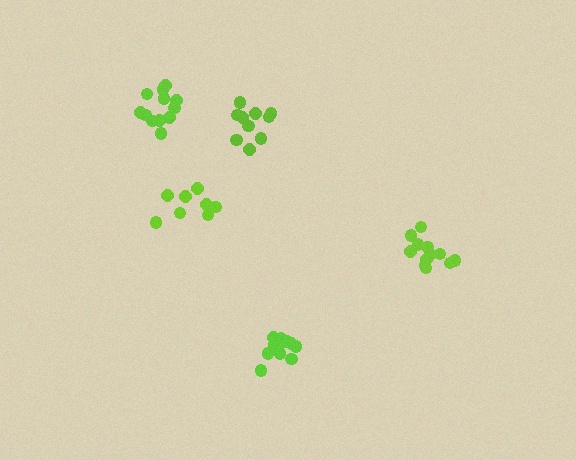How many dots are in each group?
Group 1: 12 dots, Group 2: 11 dots, Group 3: 8 dots, Group 4: 12 dots, Group 5: 10 dots (53 total).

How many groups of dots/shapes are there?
There are 5 groups.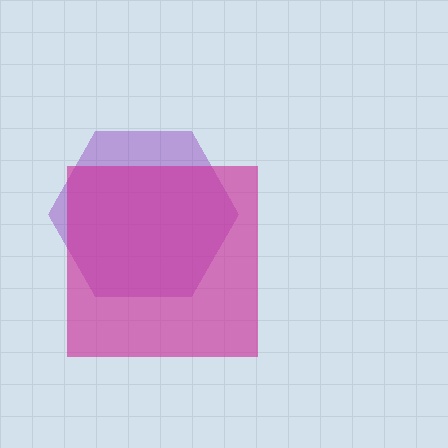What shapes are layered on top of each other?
The layered shapes are: a purple hexagon, a magenta square.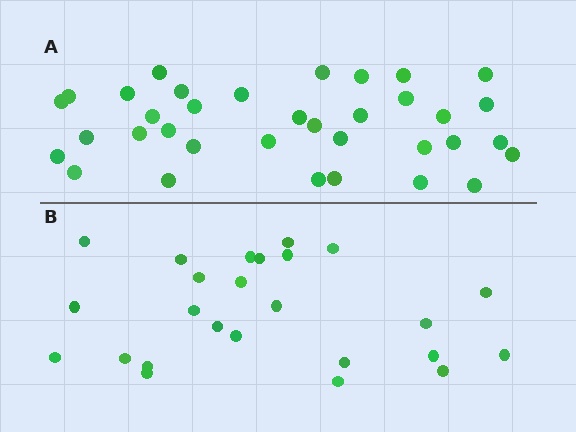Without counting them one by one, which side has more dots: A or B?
Region A (the top region) has more dots.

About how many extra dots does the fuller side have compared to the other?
Region A has roughly 10 or so more dots than region B.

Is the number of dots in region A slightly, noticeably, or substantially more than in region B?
Region A has noticeably more, but not dramatically so. The ratio is roughly 1.4 to 1.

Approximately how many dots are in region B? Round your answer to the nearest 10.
About 20 dots. (The exact count is 25, which rounds to 20.)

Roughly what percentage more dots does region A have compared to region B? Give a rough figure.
About 40% more.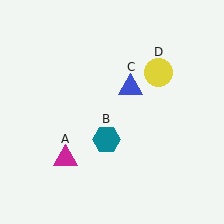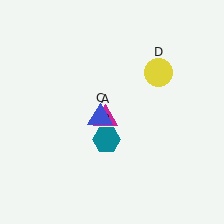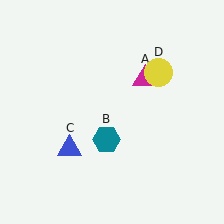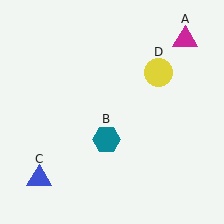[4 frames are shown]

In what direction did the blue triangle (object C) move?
The blue triangle (object C) moved down and to the left.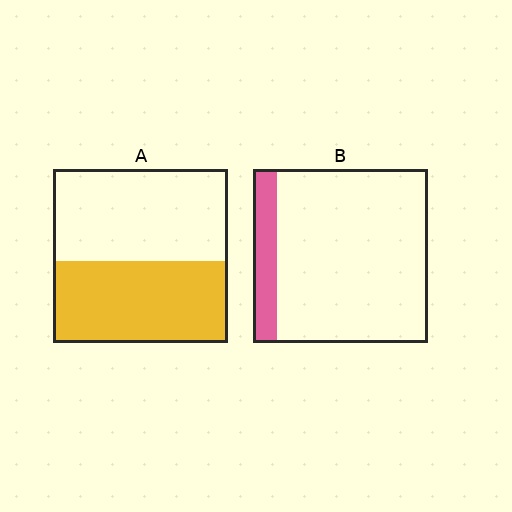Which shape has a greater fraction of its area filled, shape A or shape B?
Shape A.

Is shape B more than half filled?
No.